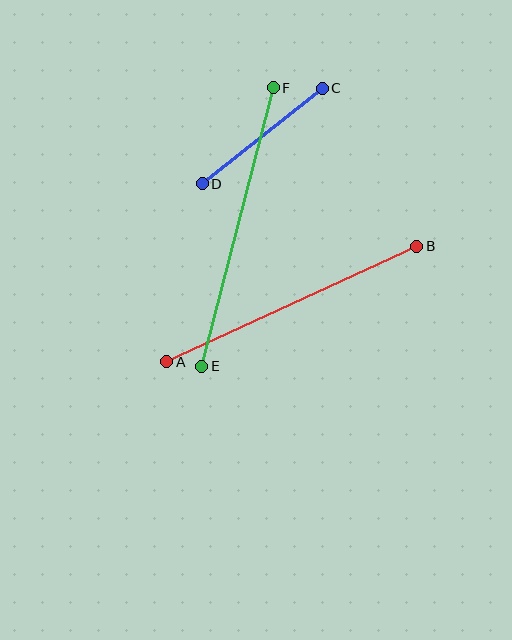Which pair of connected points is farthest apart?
Points E and F are farthest apart.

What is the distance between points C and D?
The distance is approximately 153 pixels.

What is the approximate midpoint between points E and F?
The midpoint is at approximately (238, 227) pixels.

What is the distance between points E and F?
The distance is approximately 288 pixels.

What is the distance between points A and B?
The distance is approximately 275 pixels.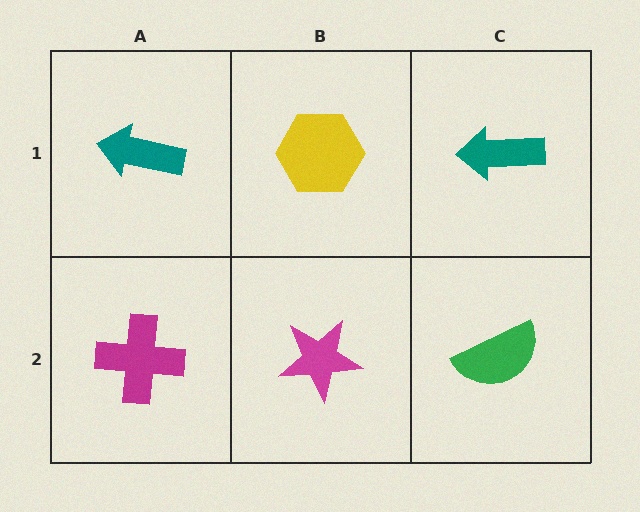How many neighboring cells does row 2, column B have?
3.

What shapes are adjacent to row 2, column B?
A yellow hexagon (row 1, column B), a magenta cross (row 2, column A), a green semicircle (row 2, column C).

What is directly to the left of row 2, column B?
A magenta cross.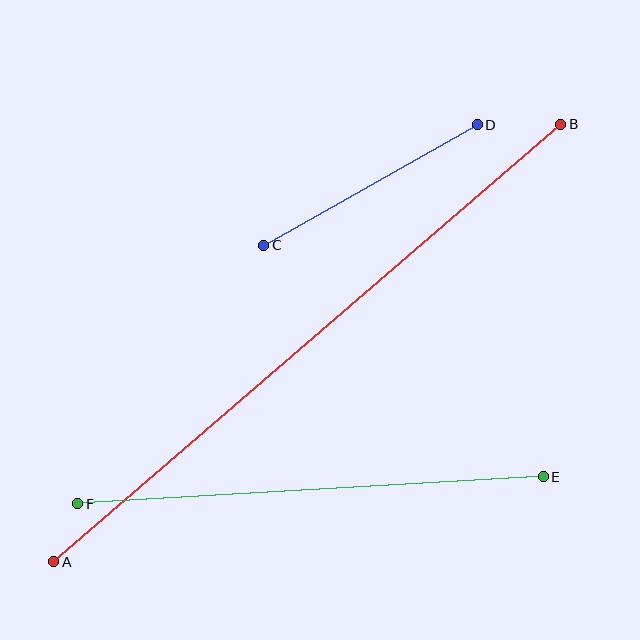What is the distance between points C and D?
The distance is approximately 245 pixels.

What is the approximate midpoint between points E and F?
The midpoint is at approximately (310, 490) pixels.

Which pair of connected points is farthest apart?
Points A and B are farthest apart.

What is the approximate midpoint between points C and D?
The midpoint is at approximately (370, 185) pixels.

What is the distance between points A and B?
The distance is approximately 670 pixels.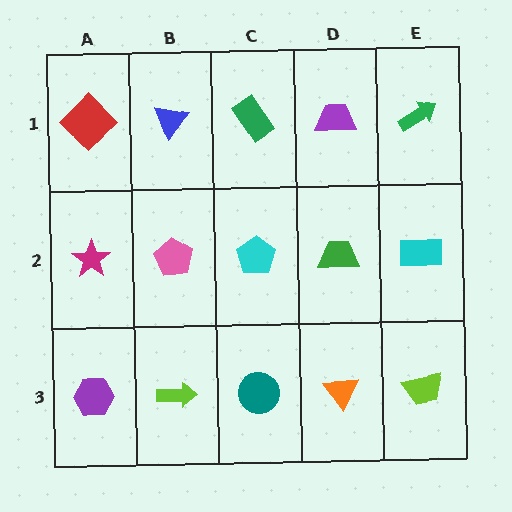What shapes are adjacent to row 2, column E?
A green arrow (row 1, column E), a lime trapezoid (row 3, column E), a green trapezoid (row 2, column D).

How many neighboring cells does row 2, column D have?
4.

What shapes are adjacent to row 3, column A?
A magenta star (row 2, column A), a lime arrow (row 3, column B).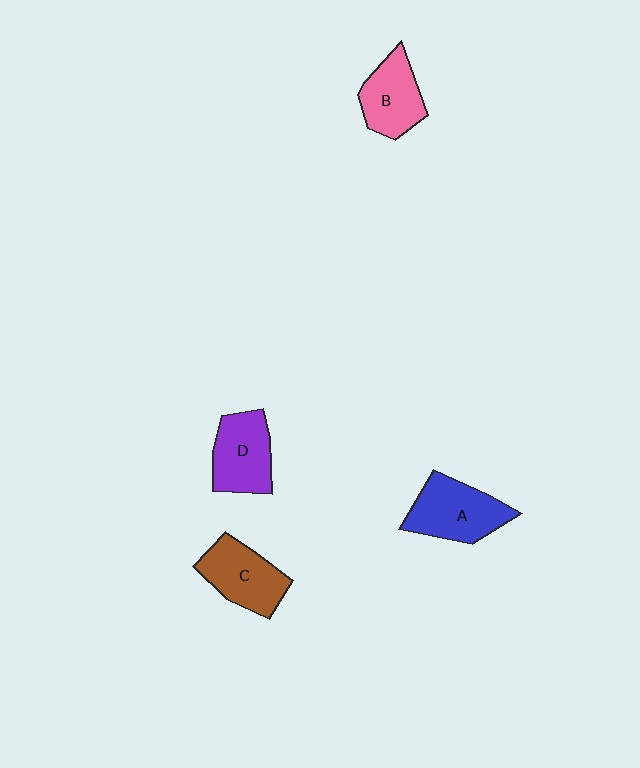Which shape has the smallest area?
Shape B (pink).